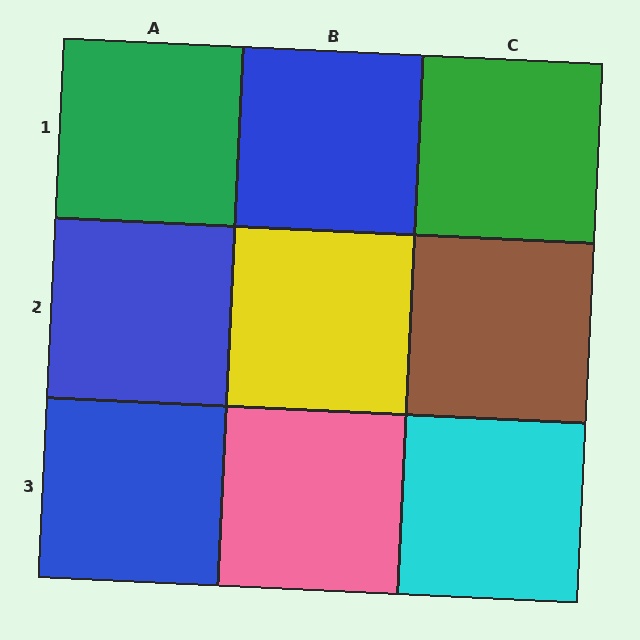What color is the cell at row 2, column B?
Yellow.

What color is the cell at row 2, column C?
Brown.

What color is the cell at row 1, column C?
Green.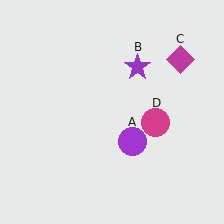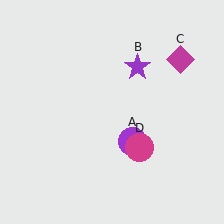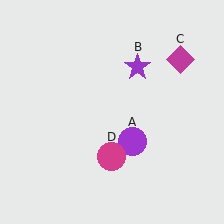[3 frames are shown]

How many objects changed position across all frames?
1 object changed position: magenta circle (object D).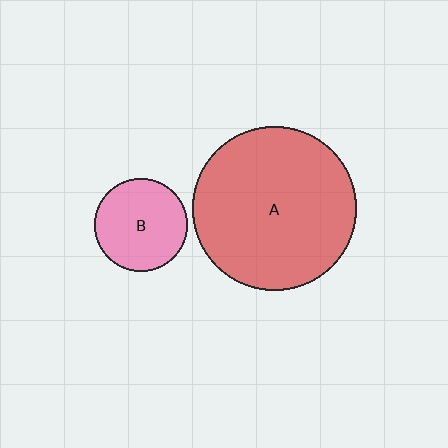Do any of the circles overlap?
No, none of the circles overlap.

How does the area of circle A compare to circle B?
Approximately 3.1 times.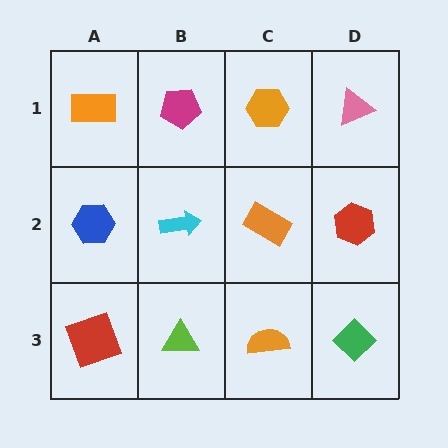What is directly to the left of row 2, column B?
A blue hexagon.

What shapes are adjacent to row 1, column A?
A blue hexagon (row 2, column A), a magenta pentagon (row 1, column B).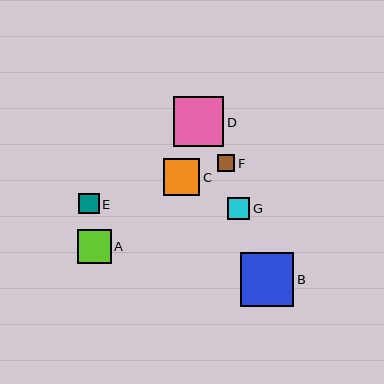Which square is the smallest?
Square F is the smallest with a size of approximately 17 pixels.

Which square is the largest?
Square B is the largest with a size of approximately 54 pixels.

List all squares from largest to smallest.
From largest to smallest: B, D, C, A, G, E, F.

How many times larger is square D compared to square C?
Square D is approximately 1.4 times the size of square C.